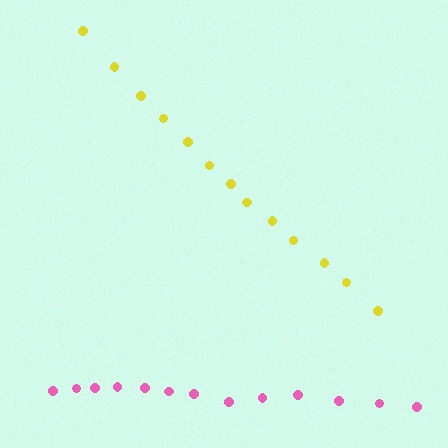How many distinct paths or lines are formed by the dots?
There are 2 distinct paths.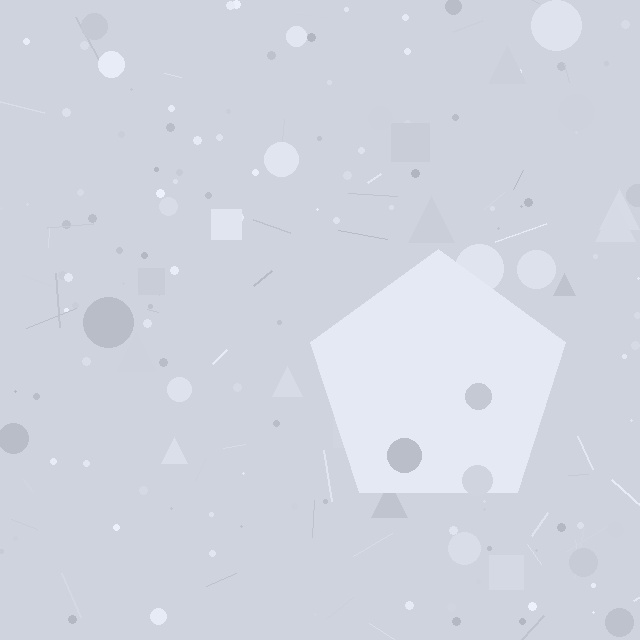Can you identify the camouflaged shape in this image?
The camouflaged shape is a pentagon.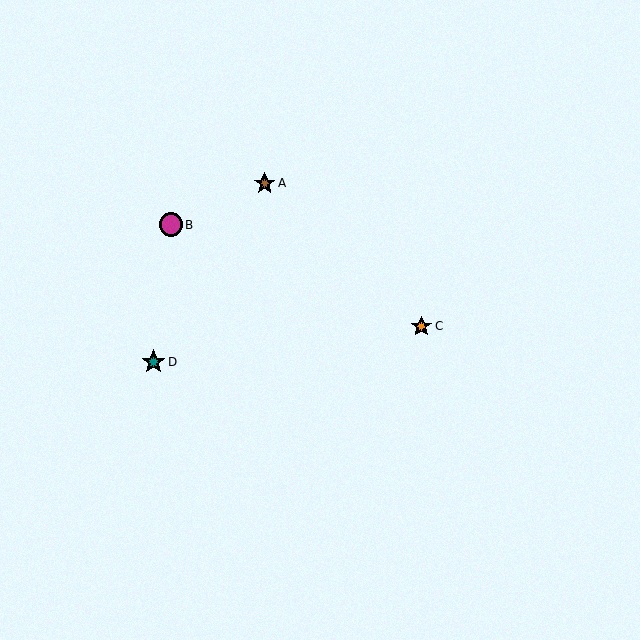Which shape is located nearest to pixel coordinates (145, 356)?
The teal star (labeled D) at (153, 362) is nearest to that location.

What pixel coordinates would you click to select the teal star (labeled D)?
Click at (153, 362) to select the teal star D.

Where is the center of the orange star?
The center of the orange star is at (421, 326).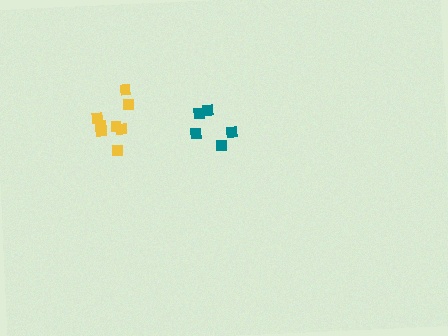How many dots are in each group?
Group 1: 5 dots, Group 2: 8 dots (13 total).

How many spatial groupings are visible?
There are 2 spatial groupings.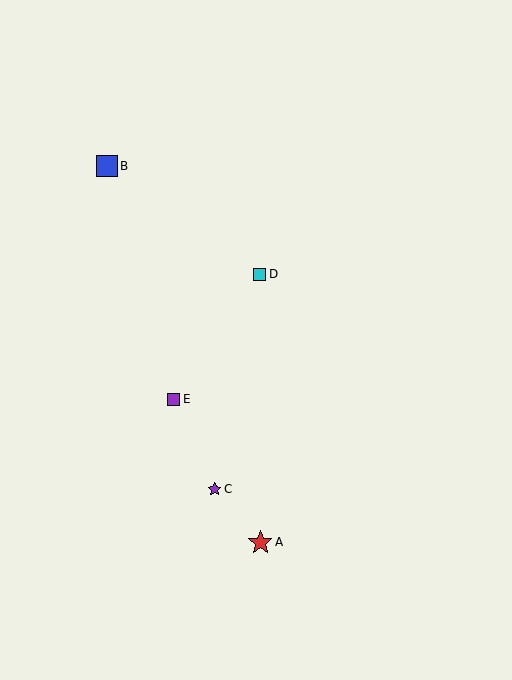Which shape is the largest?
The red star (labeled A) is the largest.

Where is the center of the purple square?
The center of the purple square is at (174, 399).